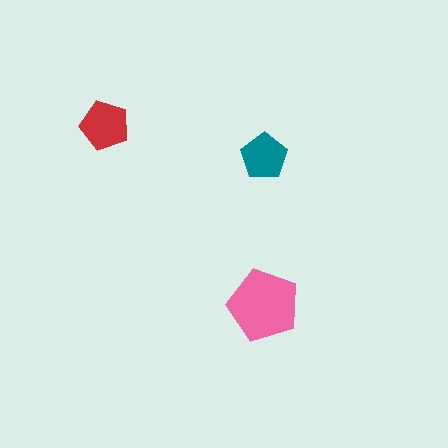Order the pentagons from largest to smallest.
the pink one, the red one, the teal one.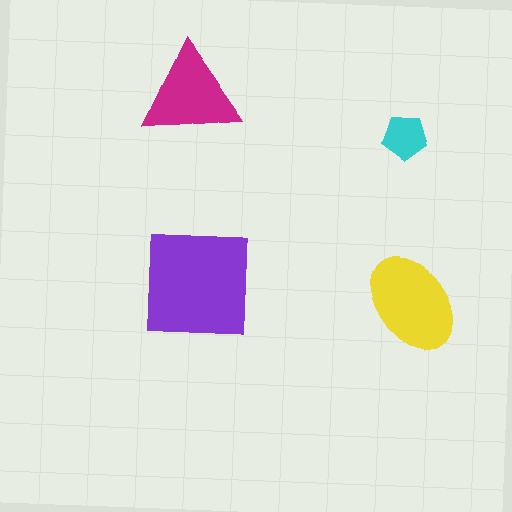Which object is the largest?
The purple square.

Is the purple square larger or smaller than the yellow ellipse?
Larger.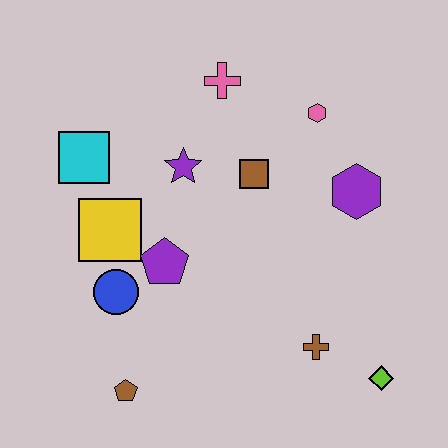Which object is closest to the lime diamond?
The brown cross is closest to the lime diamond.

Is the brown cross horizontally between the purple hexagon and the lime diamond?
No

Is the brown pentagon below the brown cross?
Yes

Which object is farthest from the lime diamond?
The cyan square is farthest from the lime diamond.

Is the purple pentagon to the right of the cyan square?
Yes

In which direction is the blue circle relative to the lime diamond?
The blue circle is to the left of the lime diamond.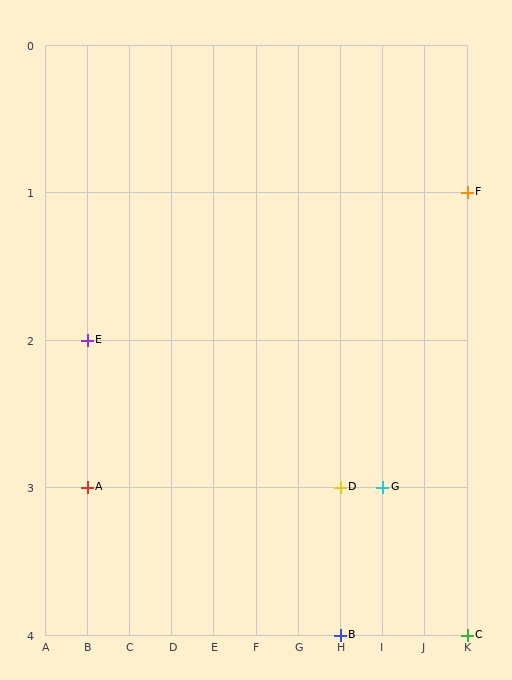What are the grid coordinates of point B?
Point B is at grid coordinates (H, 4).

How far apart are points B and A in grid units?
Points B and A are 6 columns and 1 row apart (about 6.1 grid units diagonally).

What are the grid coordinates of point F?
Point F is at grid coordinates (K, 1).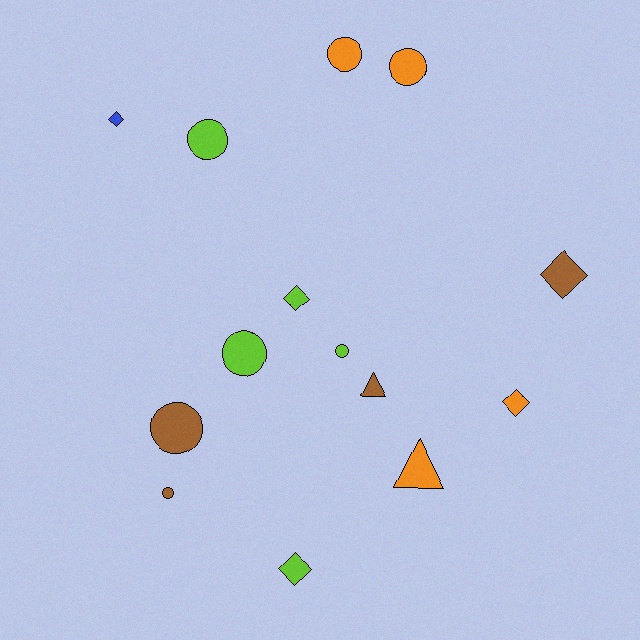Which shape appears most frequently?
Circle, with 7 objects.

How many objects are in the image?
There are 14 objects.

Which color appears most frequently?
Lime, with 5 objects.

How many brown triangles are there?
There is 1 brown triangle.